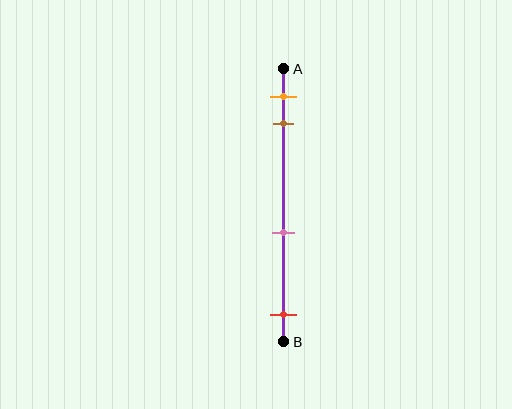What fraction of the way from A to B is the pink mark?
The pink mark is approximately 60% (0.6) of the way from A to B.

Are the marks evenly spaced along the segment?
No, the marks are not evenly spaced.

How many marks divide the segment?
There are 4 marks dividing the segment.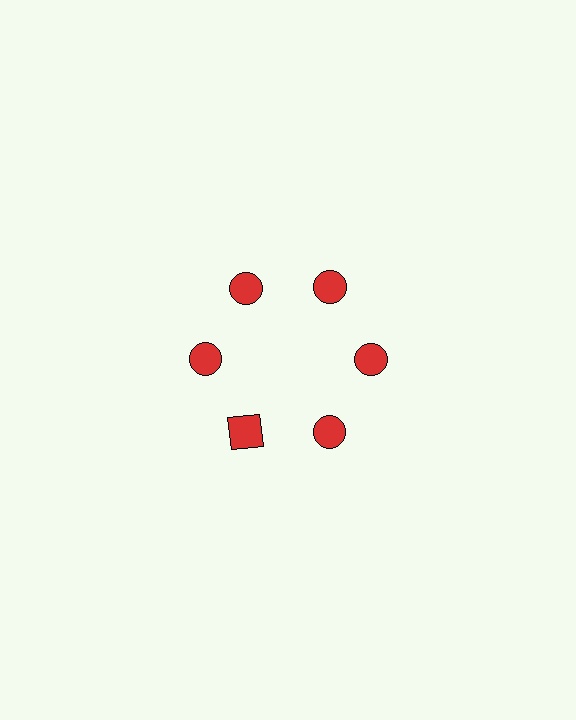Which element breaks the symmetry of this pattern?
The red square at roughly the 7 o'clock position breaks the symmetry. All other shapes are red circles.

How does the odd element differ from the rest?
It has a different shape: square instead of circle.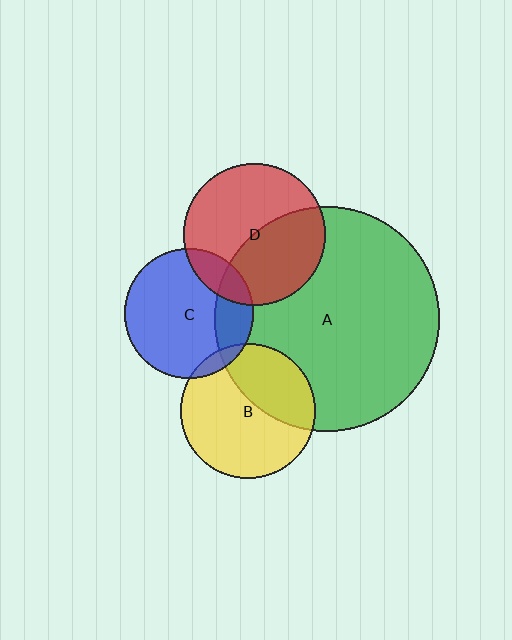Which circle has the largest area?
Circle A (green).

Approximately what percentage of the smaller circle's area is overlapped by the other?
Approximately 20%.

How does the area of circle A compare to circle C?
Approximately 3.0 times.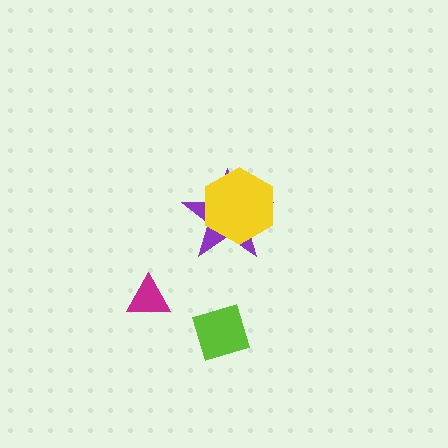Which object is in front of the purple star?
The yellow hexagon is in front of the purple star.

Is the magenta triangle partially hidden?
No, no other shape covers it.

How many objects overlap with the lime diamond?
0 objects overlap with the lime diamond.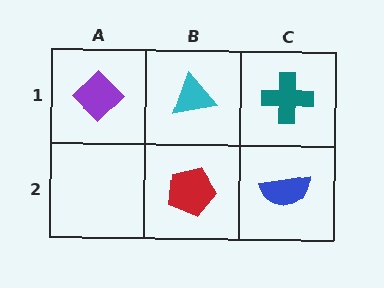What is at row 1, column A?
A purple diamond.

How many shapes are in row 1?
3 shapes.